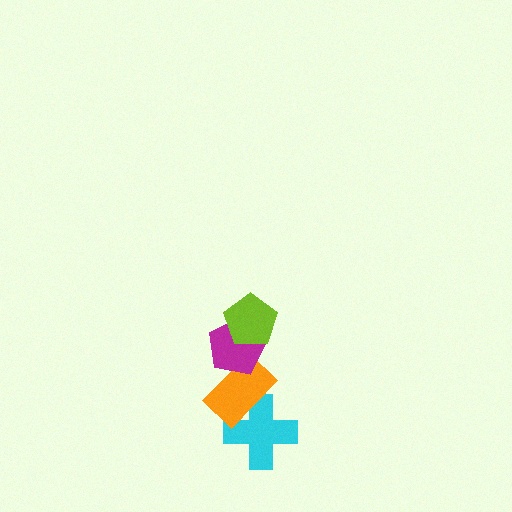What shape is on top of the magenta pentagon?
The lime pentagon is on top of the magenta pentagon.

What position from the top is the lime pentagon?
The lime pentagon is 1st from the top.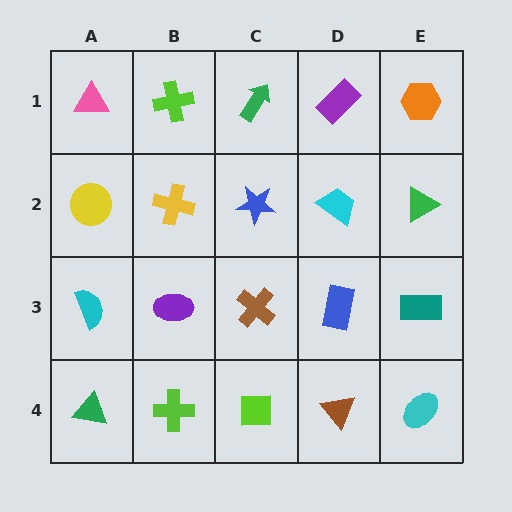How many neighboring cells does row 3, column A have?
3.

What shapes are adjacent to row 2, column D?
A purple rectangle (row 1, column D), a blue rectangle (row 3, column D), a blue star (row 2, column C), a green triangle (row 2, column E).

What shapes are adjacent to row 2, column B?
A lime cross (row 1, column B), a purple ellipse (row 3, column B), a yellow circle (row 2, column A), a blue star (row 2, column C).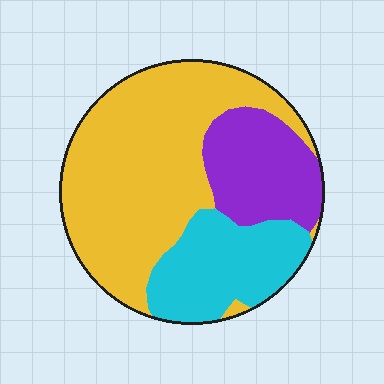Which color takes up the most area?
Yellow, at roughly 55%.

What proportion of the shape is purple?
Purple covers 21% of the shape.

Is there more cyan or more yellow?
Yellow.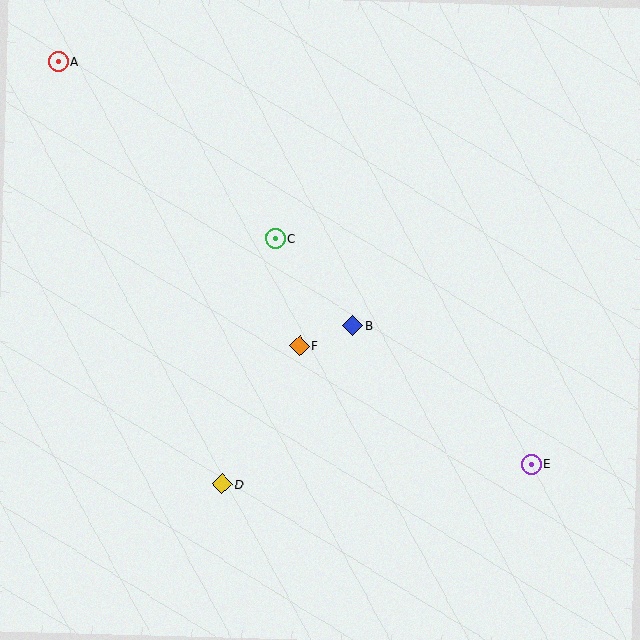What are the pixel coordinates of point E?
Point E is at (531, 464).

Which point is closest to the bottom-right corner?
Point E is closest to the bottom-right corner.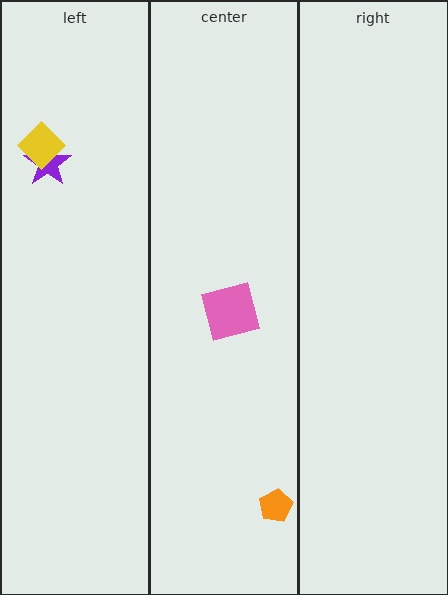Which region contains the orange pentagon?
The center region.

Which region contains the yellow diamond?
The left region.